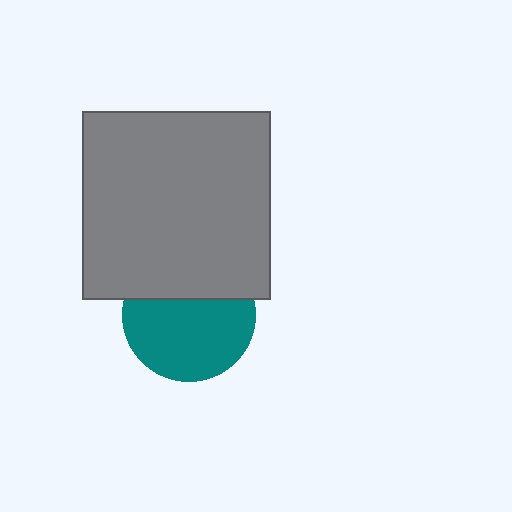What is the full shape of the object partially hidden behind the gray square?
The partially hidden object is a teal circle.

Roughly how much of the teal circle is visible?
About half of it is visible (roughly 65%).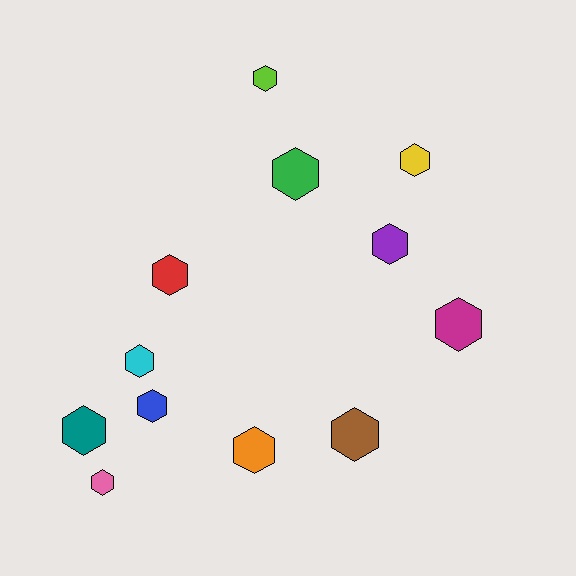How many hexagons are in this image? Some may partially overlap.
There are 12 hexagons.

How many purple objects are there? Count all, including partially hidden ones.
There is 1 purple object.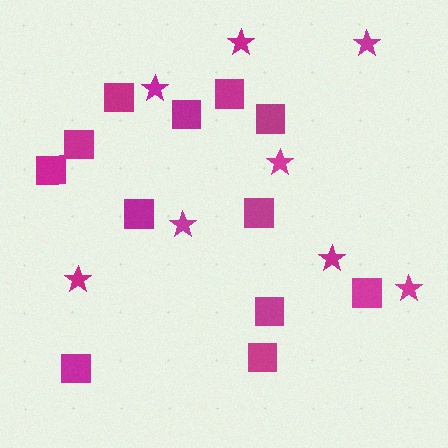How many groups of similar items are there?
There are 2 groups: one group of stars (8) and one group of squares (12).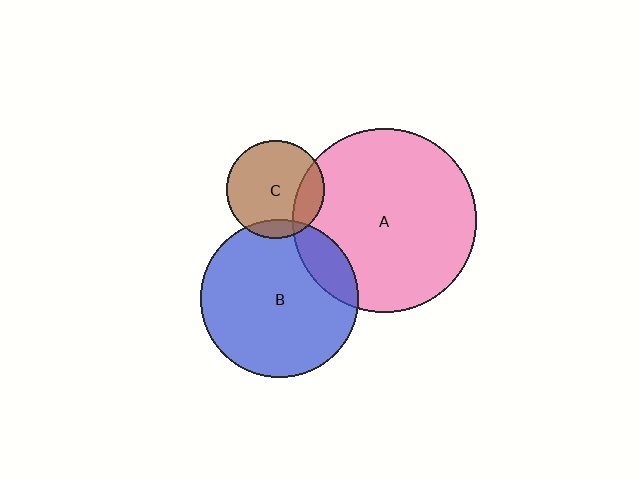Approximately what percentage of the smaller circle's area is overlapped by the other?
Approximately 20%.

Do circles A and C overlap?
Yes.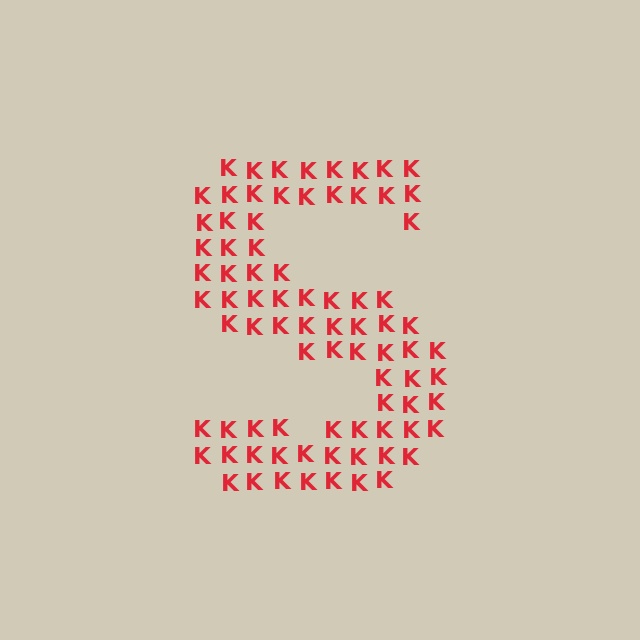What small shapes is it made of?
It is made of small letter K's.